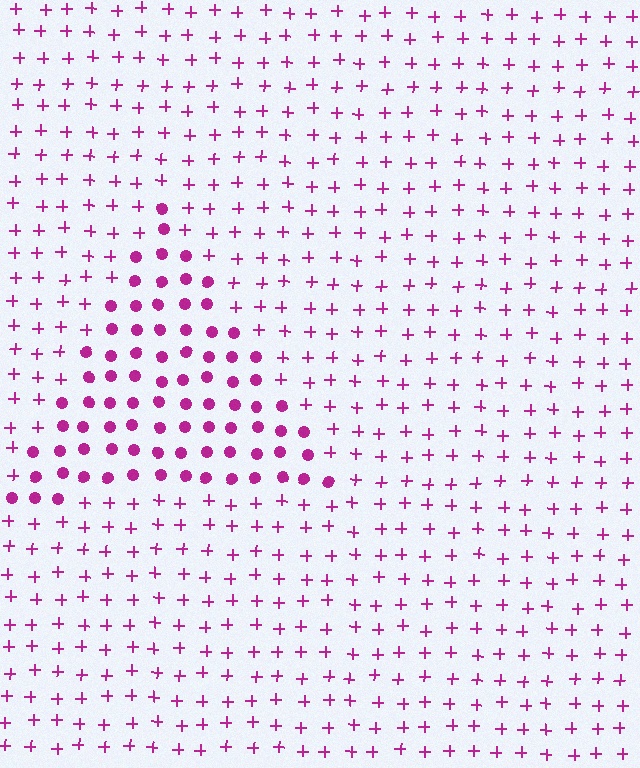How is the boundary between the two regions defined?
The boundary is defined by a change in element shape: circles inside vs. plus signs outside. All elements share the same color and spacing.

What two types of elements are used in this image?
The image uses circles inside the triangle region and plus signs outside it.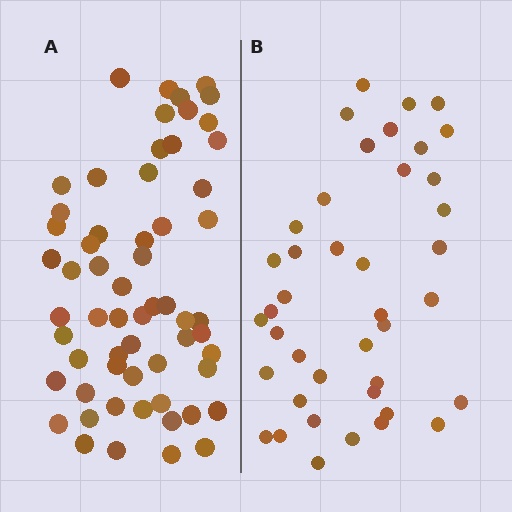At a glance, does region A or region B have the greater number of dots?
Region A (the left region) has more dots.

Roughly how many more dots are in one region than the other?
Region A has approximately 20 more dots than region B.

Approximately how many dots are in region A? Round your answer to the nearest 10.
About 60 dots.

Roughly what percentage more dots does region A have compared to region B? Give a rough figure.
About 45% more.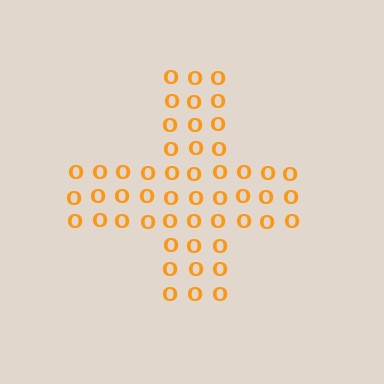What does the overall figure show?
The overall figure shows a cross.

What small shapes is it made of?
It is made of small letter O's.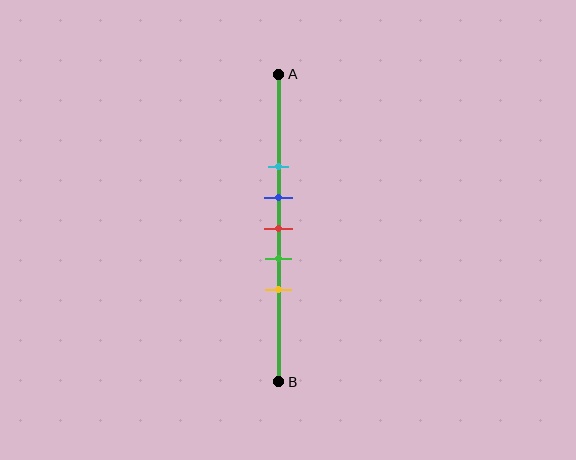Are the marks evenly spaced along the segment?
Yes, the marks are approximately evenly spaced.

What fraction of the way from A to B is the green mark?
The green mark is approximately 60% (0.6) of the way from A to B.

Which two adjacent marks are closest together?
The blue and red marks are the closest adjacent pair.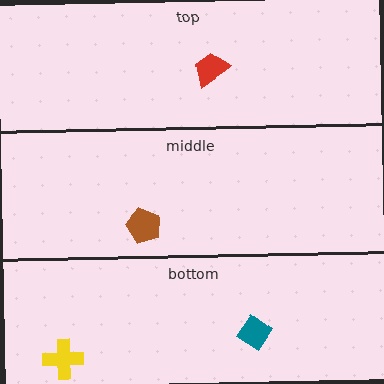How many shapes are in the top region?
1.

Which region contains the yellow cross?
The bottom region.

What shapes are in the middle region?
The brown pentagon.